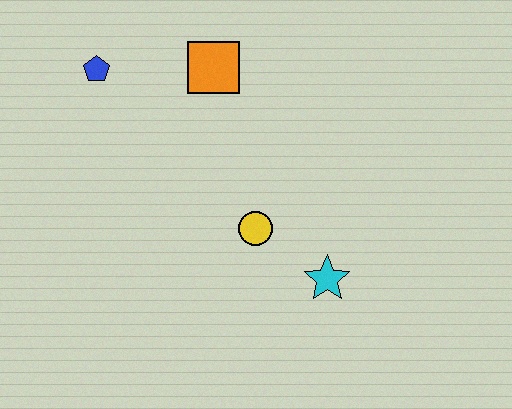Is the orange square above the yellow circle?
Yes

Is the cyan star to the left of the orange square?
No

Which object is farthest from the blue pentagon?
The cyan star is farthest from the blue pentagon.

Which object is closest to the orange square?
The blue pentagon is closest to the orange square.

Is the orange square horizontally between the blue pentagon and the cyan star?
Yes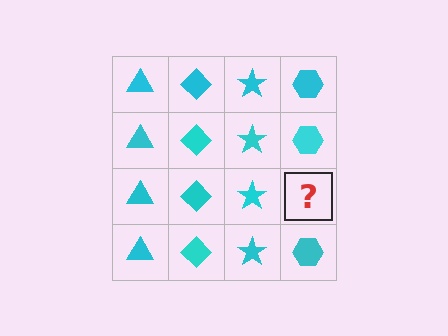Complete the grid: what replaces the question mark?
The question mark should be replaced with a cyan hexagon.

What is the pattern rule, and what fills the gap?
The rule is that each column has a consistent shape. The gap should be filled with a cyan hexagon.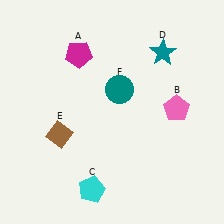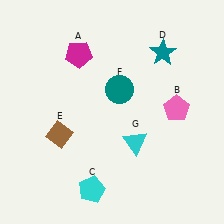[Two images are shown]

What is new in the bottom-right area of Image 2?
A cyan triangle (G) was added in the bottom-right area of Image 2.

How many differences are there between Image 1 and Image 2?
There is 1 difference between the two images.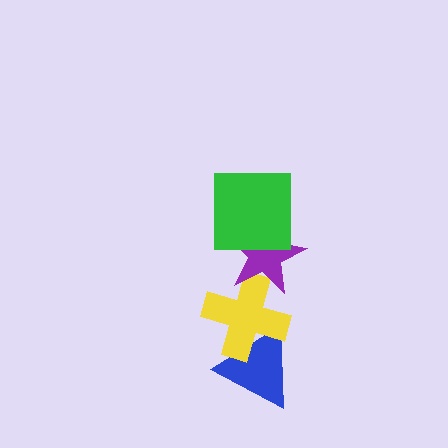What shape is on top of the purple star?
The green square is on top of the purple star.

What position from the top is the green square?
The green square is 1st from the top.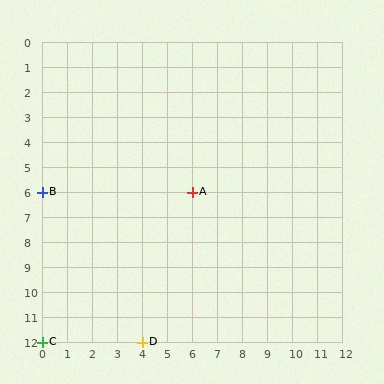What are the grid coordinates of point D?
Point D is at grid coordinates (4, 12).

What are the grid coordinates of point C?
Point C is at grid coordinates (0, 12).